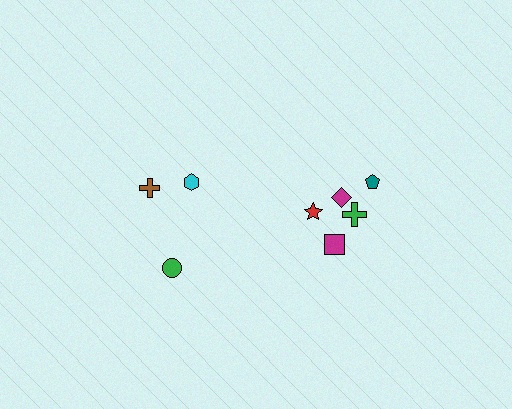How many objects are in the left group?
There are 3 objects.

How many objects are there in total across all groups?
There are 8 objects.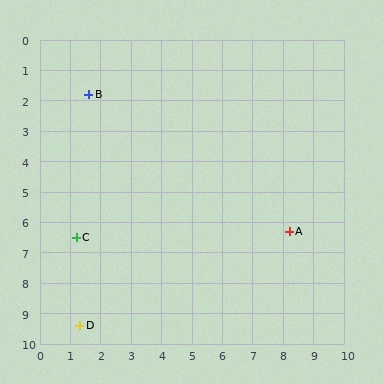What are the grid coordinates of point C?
Point C is at approximately (1.2, 6.5).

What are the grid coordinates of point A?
Point A is at approximately (8.2, 6.3).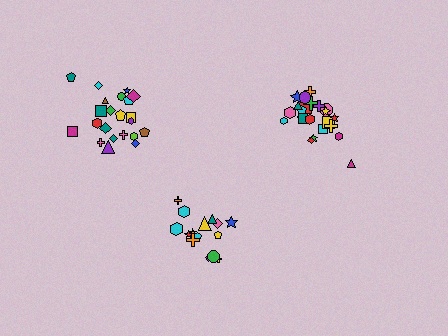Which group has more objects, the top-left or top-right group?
The top-right group.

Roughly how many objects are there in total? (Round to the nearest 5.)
Roughly 60 objects in total.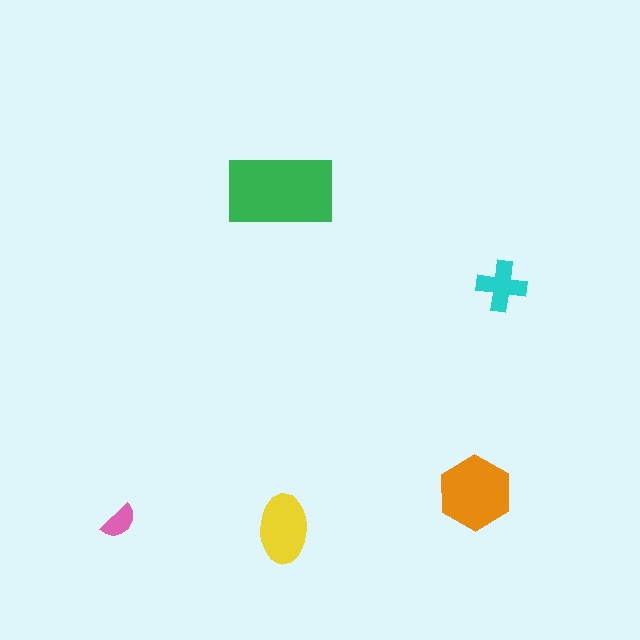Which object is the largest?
The green rectangle.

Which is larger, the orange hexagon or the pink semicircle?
The orange hexagon.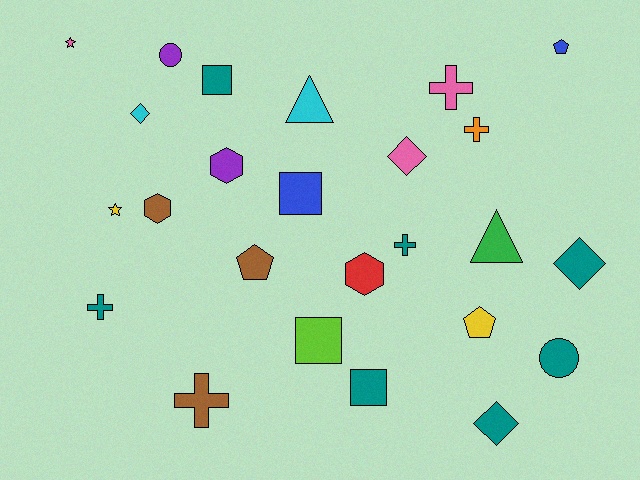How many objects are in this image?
There are 25 objects.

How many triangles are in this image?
There are 2 triangles.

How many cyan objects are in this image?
There are 2 cyan objects.